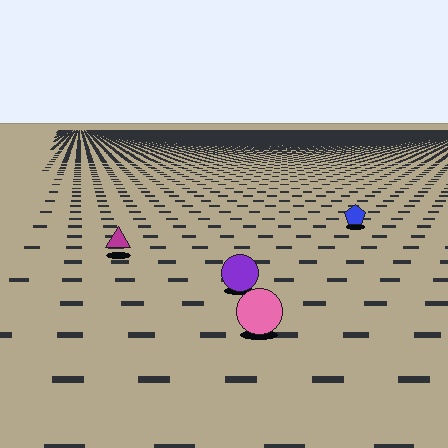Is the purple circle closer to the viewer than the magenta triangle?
Yes. The purple circle is closer — you can tell from the texture gradient: the ground texture is coarser near it.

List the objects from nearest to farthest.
From nearest to farthest: the pink circle, the purple circle, the magenta triangle, the blue pentagon.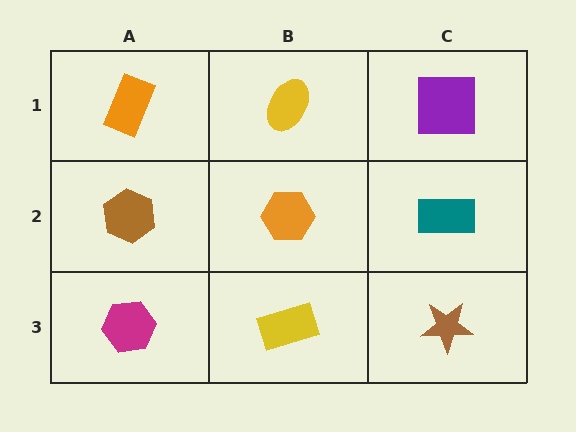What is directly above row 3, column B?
An orange hexagon.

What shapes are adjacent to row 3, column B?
An orange hexagon (row 2, column B), a magenta hexagon (row 3, column A), a brown star (row 3, column C).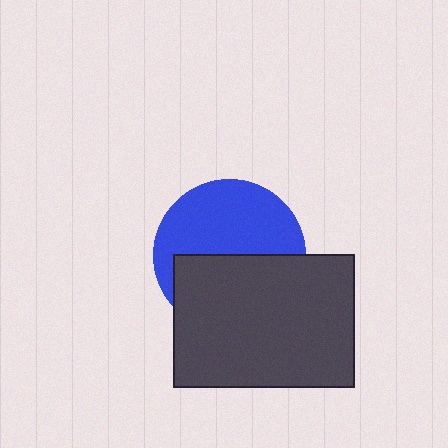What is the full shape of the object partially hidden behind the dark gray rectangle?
The partially hidden object is a blue circle.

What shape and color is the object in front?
The object in front is a dark gray rectangle.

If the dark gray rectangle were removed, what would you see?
You would see the complete blue circle.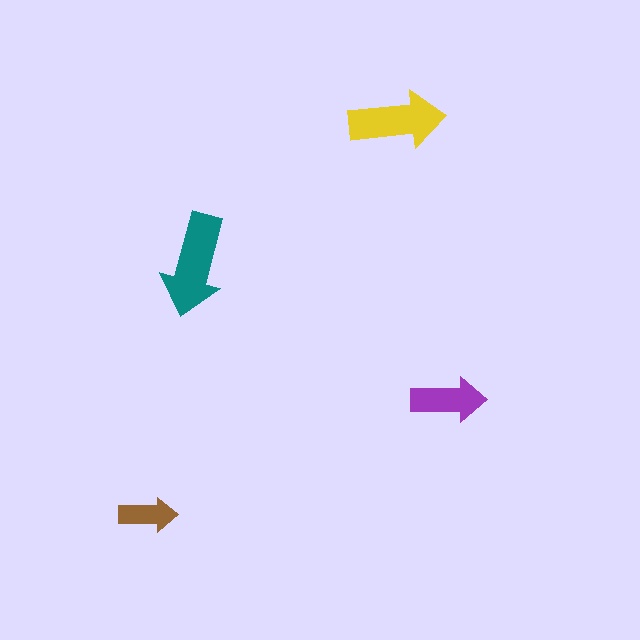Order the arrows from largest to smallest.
the teal one, the yellow one, the purple one, the brown one.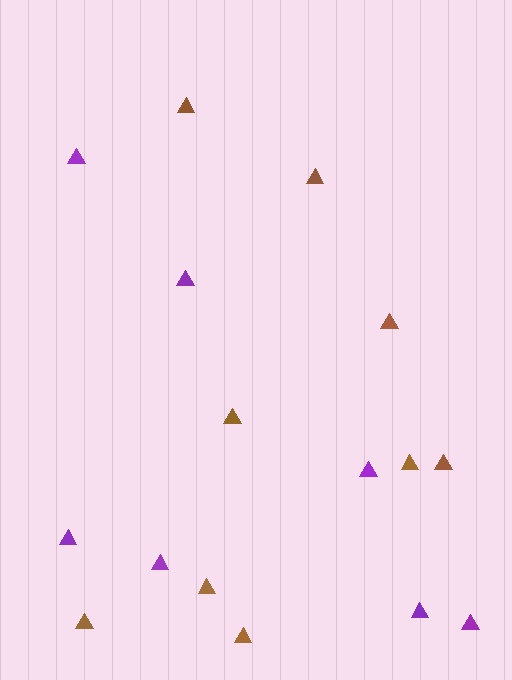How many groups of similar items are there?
There are 2 groups: one group of purple triangles (7) and one group of brown triangles (9).